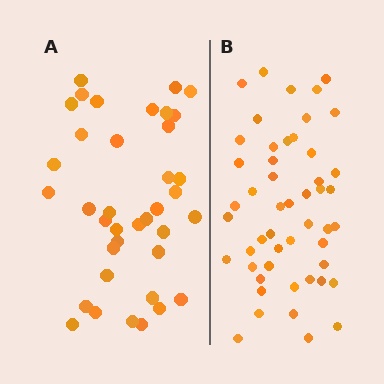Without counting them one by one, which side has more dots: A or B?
Region B (the right region) has more dots.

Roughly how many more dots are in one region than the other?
Region B has roughly 12 or so more dots than region A.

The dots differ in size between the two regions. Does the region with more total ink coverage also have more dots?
No. Region A has more total ink coverage because its dots are larger, but region B actually contains more individual dots. Total area can be misleading — the number of items is what matters here.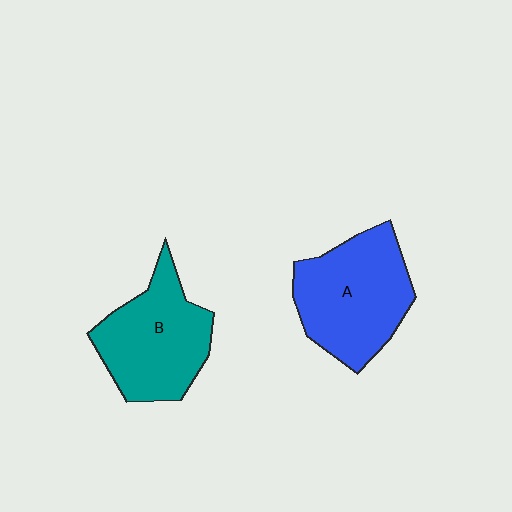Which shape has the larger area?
Shape A (blue).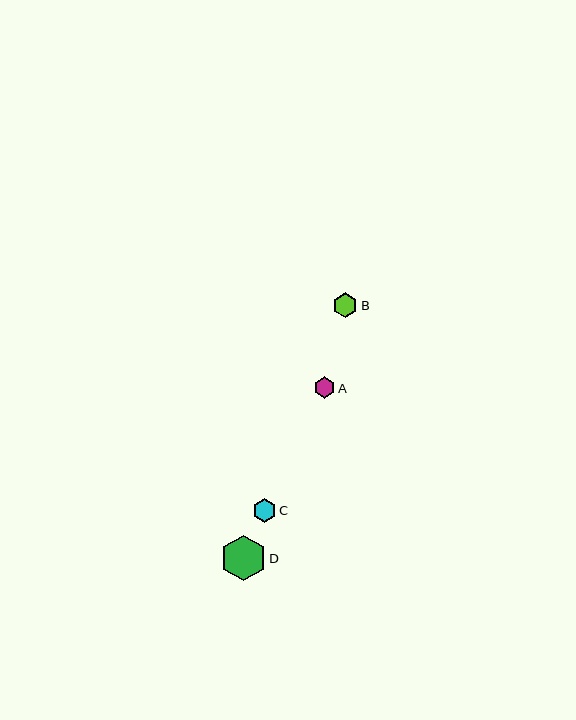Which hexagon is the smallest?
Hexagon A is the smallest with a size of approximately 21 pixels.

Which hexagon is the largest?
Hexagon D is the largest with a size of approximately 46 pixels.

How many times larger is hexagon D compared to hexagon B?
Hexagon D is approximately 1.9 times the size of hexagon B.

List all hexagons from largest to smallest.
From largest to smallest: D, B, C, A.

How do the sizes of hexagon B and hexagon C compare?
Hexagon B and hexagon C are approximately the same size.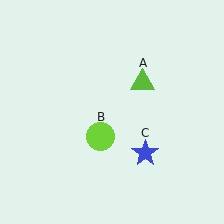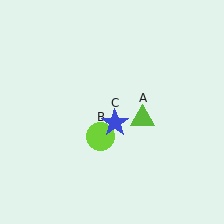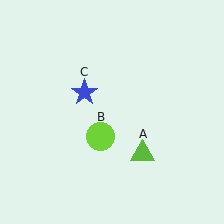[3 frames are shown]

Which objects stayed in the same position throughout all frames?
Lime circle (object B) remained stationary.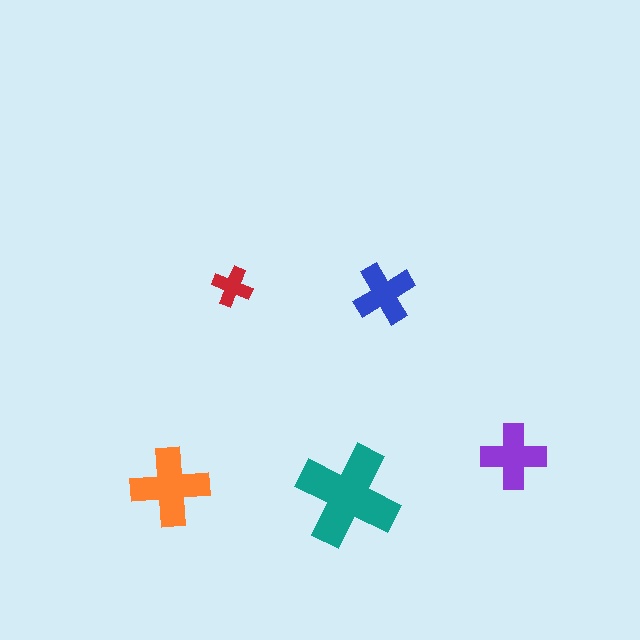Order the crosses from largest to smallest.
the teal one, the orange one, the purple one, the blue one, the red one.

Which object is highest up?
The red cross is topmost.